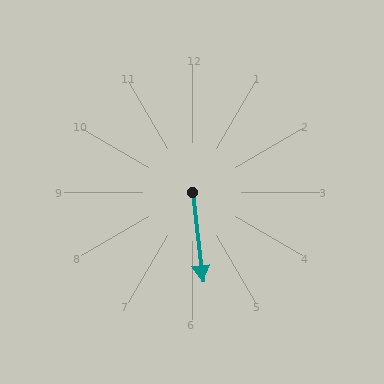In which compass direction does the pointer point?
South.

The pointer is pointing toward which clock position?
Roughly 6 o'clock.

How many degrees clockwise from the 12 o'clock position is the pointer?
Approximately 173 degrees.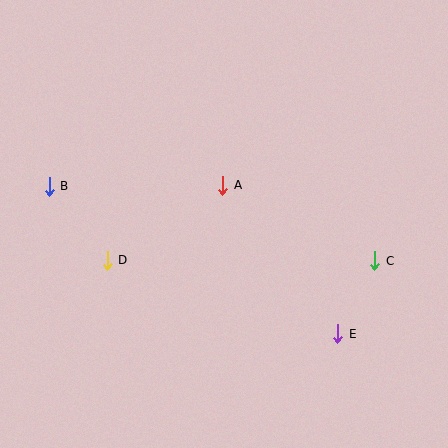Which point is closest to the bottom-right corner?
Point E is closest to the bottom-right corner.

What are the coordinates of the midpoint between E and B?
The midpoint between E and B is at (193, 260).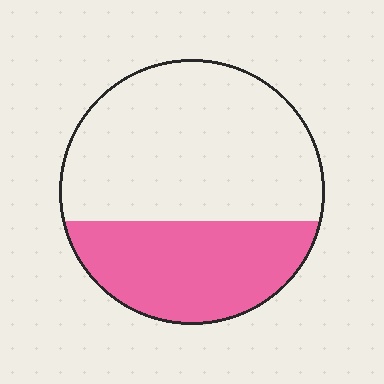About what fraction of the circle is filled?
About three eighths (3/8).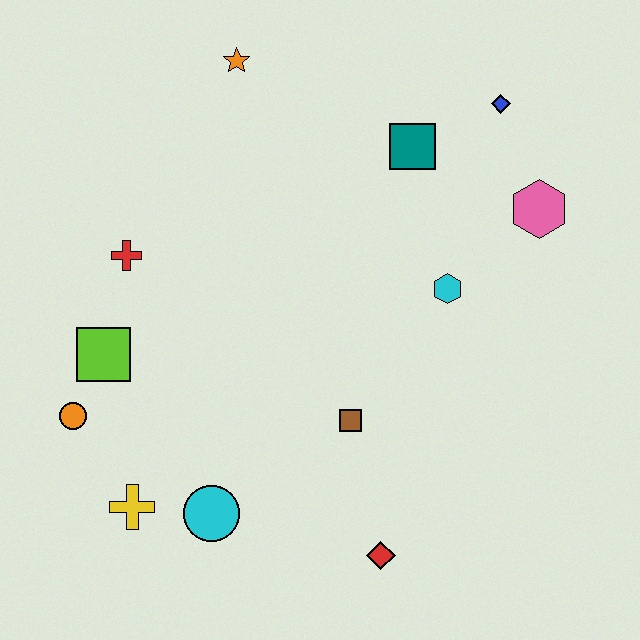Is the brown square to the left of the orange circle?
No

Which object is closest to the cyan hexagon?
The pink hexagon is closest to the cyan hexagon.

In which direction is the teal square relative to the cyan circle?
The teal square is above the cyan circle.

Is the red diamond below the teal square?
Yes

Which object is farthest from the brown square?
The orange star is farthest from the brown square.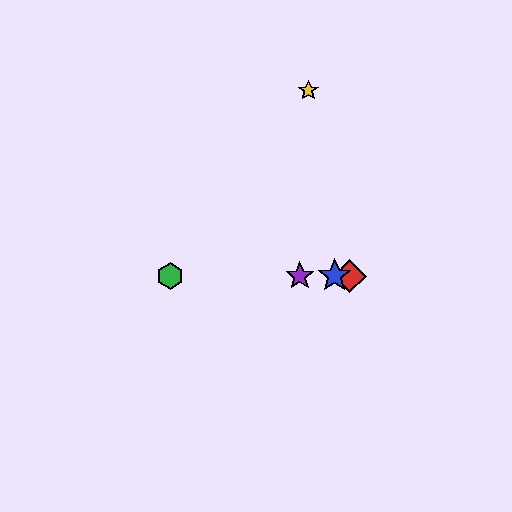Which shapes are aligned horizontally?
The red diamond, the blue star, the green hexagon, the purple star are aligned horizontally.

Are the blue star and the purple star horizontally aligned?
Yes, both are at y≈276.